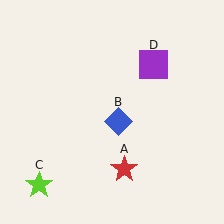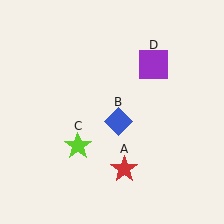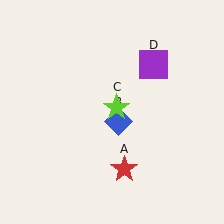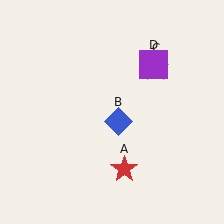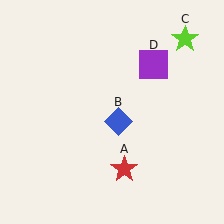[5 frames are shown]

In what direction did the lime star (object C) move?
The lime star (object C) moved up and to the right.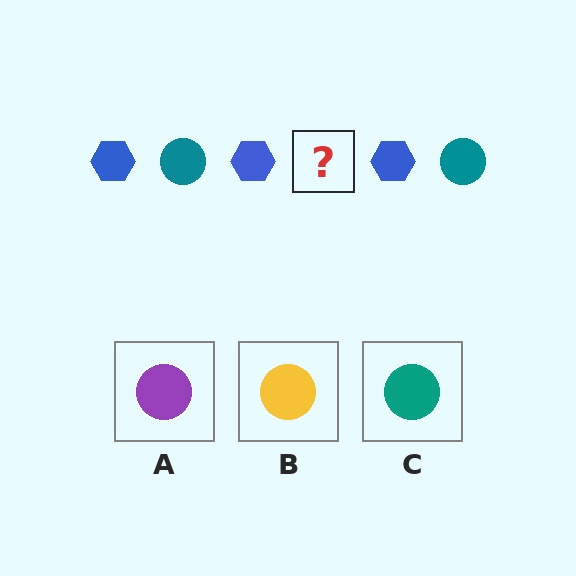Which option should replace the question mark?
Option C.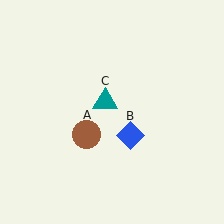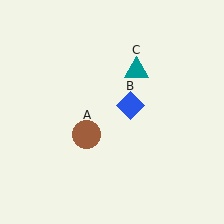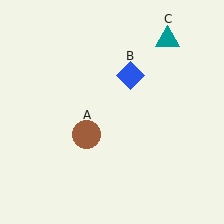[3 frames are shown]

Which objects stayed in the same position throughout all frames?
Brown circle (object A) remained stationary.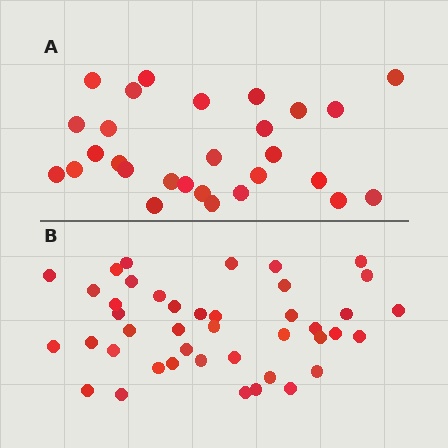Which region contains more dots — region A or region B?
Region B (the bottom region) has more dots.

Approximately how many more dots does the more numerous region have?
Region B has approximately 15 more dots than region A.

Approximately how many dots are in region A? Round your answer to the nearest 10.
About 30 dots. (The exact count is 28, which rounds to 30.)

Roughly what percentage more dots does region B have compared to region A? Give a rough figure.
About 50% more.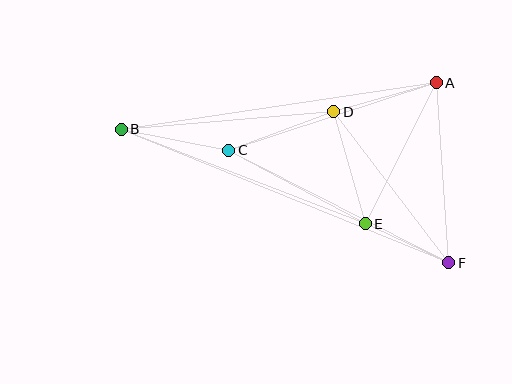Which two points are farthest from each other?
Points B and F are farthest from each other.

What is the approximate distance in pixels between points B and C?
The distance between B and C is approximately 109 pixels.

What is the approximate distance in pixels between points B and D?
The distance between B and D is approximately 213 pixels.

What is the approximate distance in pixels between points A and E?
The distance between A and E is approximately 158 pixels.